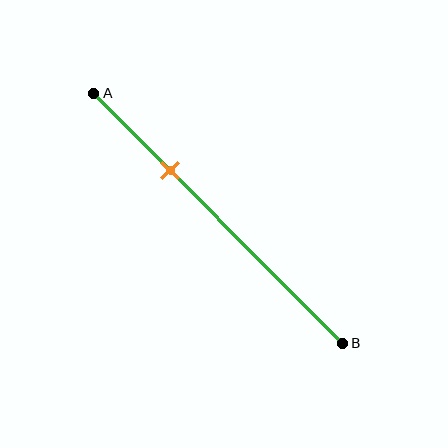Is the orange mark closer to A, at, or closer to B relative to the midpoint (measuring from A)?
The orange mark is closer to point A than the midpoint of segment AB.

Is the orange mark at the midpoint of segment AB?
No, the mark is at about 30% from A, not at the 50% midpoint.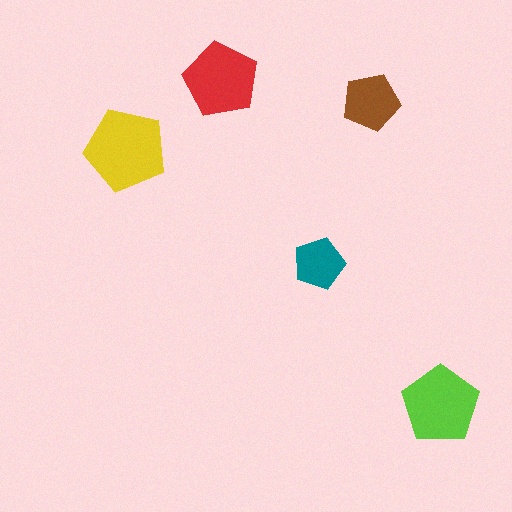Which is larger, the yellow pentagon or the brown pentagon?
The yellow one.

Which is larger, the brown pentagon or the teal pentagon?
The brown one.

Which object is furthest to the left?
The yellow pentagon is leftmost.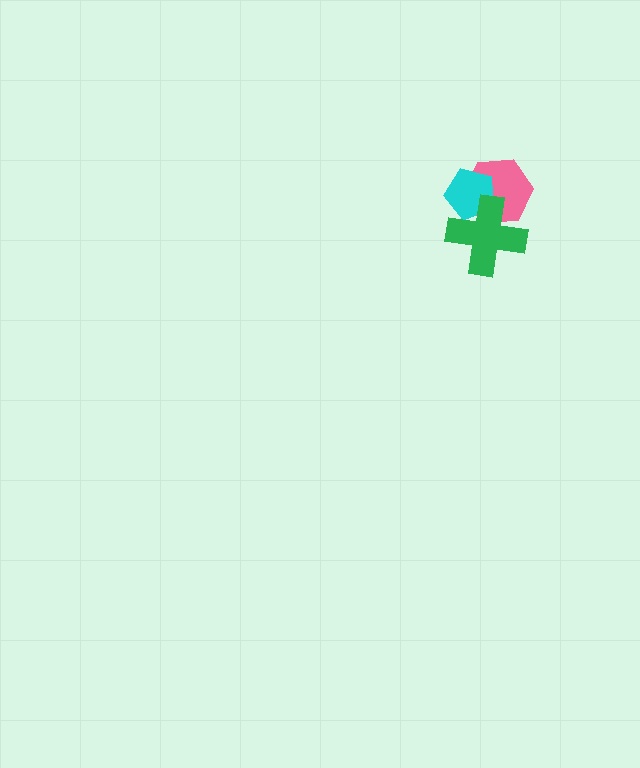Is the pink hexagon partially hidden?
Yes, it is partially covered by another shape.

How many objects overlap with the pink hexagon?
2 objects overlap with the pink hexagon.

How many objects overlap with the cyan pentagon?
2 objects overlap with the cyan pentagon.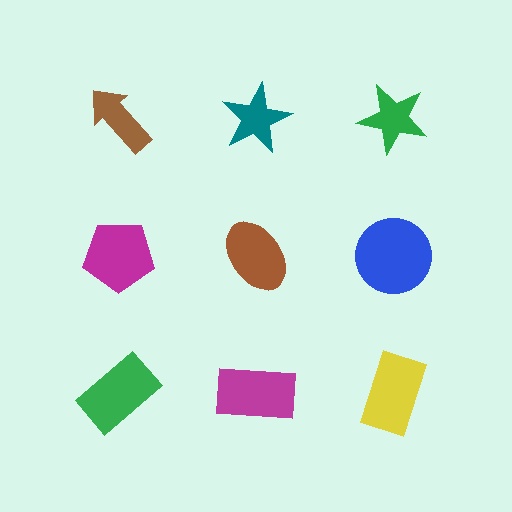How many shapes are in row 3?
3 shapes.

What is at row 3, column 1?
A green rectangle.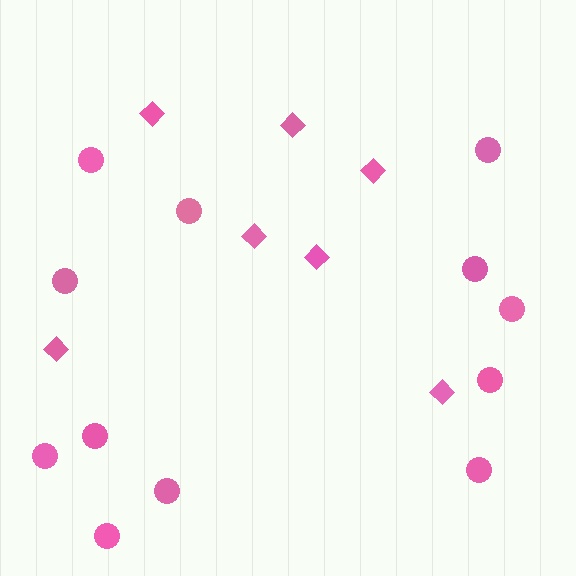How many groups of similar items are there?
There are 2 groups: one group of diamonds (7) and one group of circles (12).